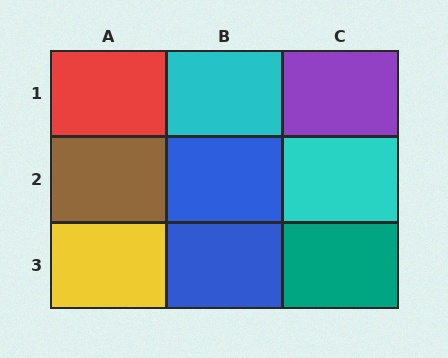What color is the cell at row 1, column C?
Purple.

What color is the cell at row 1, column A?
Red.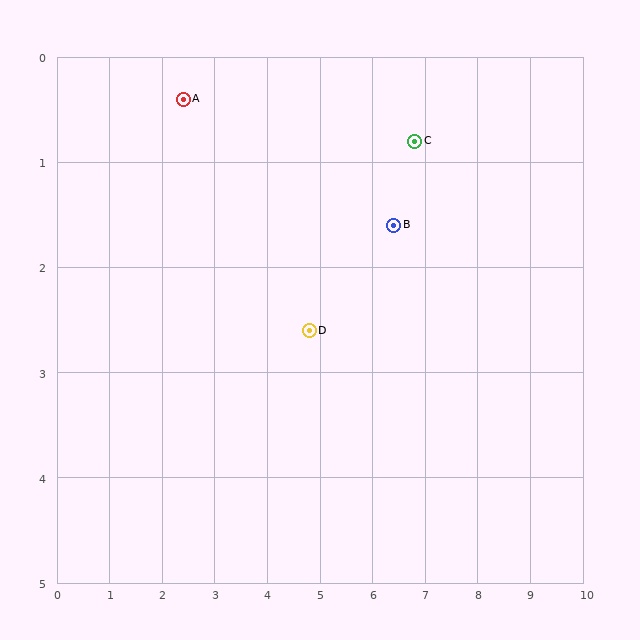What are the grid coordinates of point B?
Point B is at approximately (6.4, 1.6).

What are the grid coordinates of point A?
Point A is at approximately (2.4, 0.4).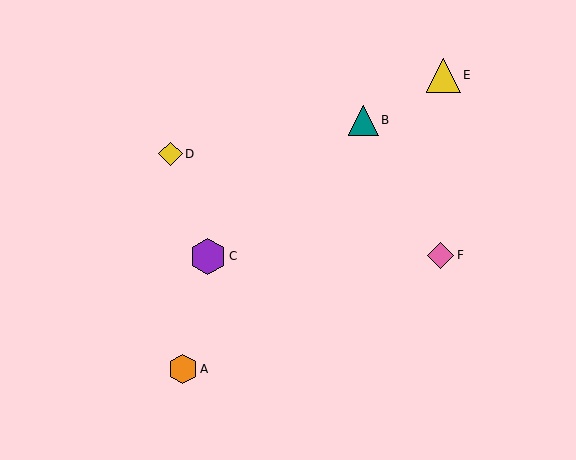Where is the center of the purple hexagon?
The center of the purple hexagon is at (208, 256).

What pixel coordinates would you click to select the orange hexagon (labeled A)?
Click at (183, 369) to select the orange hexagon A.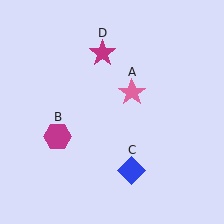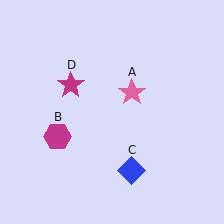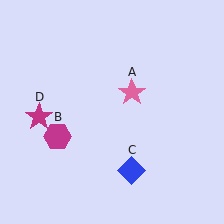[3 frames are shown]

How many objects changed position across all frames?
1 object changed position: magenta star (object D).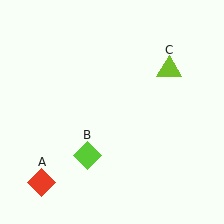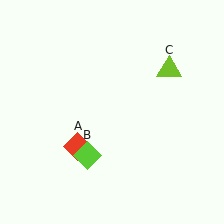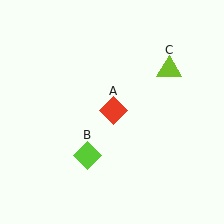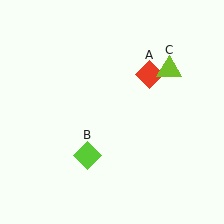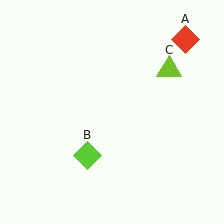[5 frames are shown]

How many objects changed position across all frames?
1 object changed position: red diamond (object A).